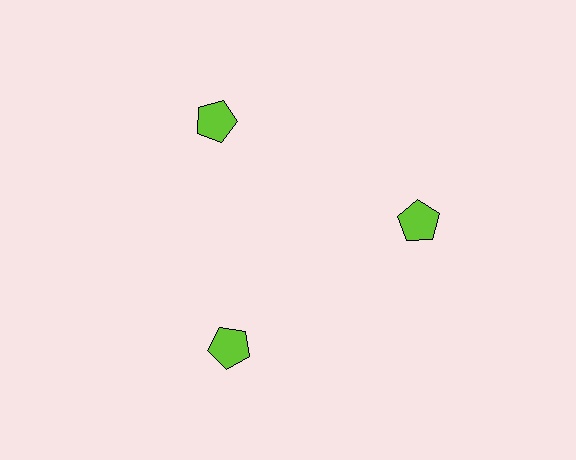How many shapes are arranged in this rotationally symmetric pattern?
There are 3 shapes, arranged in 3 groups of 1.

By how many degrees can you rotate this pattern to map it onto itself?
The pattern maps onto itself every 120 degrees of rotation.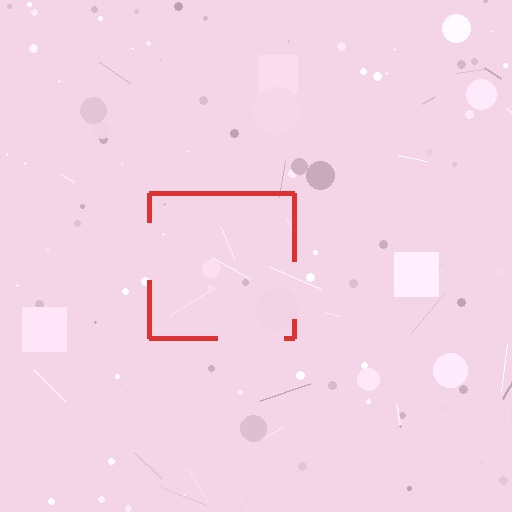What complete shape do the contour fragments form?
The contour fragments form a square.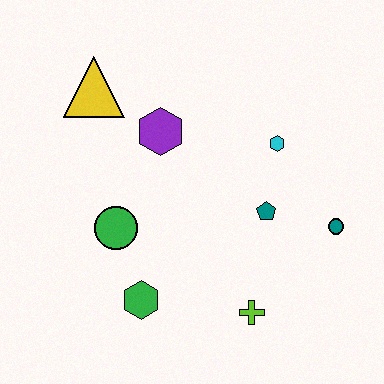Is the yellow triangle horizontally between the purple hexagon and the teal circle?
No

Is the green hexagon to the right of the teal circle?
No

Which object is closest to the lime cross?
The teal pentagon is closest to the lime cross.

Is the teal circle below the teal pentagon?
Yes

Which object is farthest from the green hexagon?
The yellow triangle is farthest from the green hexagon.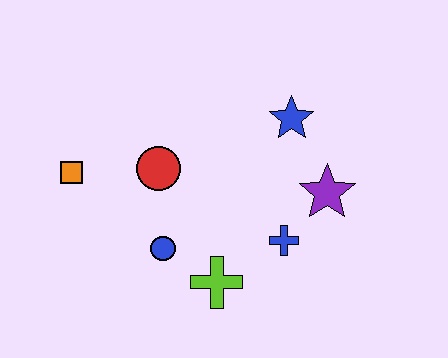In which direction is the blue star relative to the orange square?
The blue star is to the right of the orange square.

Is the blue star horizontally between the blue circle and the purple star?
Yes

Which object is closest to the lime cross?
The blue circle is closest to the lime cross.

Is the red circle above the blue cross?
Yes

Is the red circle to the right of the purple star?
No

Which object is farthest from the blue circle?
The blue star is farthest from the blue circle.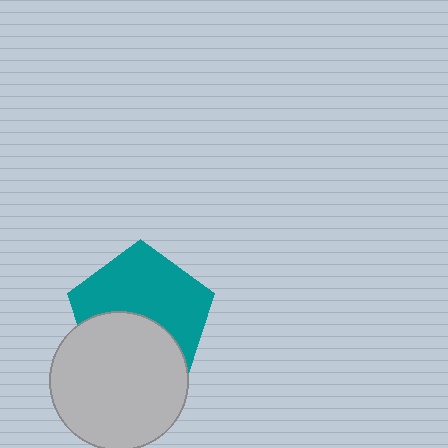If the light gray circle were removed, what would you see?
You would see the complete teal pentagon.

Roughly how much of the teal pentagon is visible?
About half of it is visible (roughly 59%).